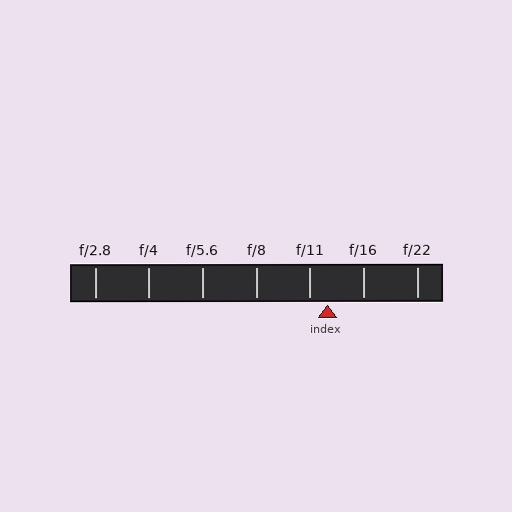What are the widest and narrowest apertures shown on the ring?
The widest aperture shown is f/2.8 and the narrowest is f/22.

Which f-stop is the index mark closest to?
The index mark is closest to f/11.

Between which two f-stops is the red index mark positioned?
The index mark is between f/11 and f/16.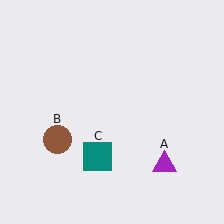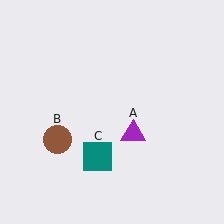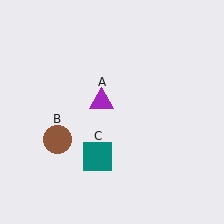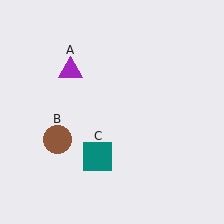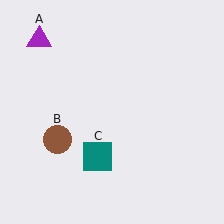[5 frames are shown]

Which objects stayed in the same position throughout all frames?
Brown circle (object B) and teal square (object C) remained stationary.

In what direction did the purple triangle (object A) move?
The purple triangle (object A) moved up and to the left.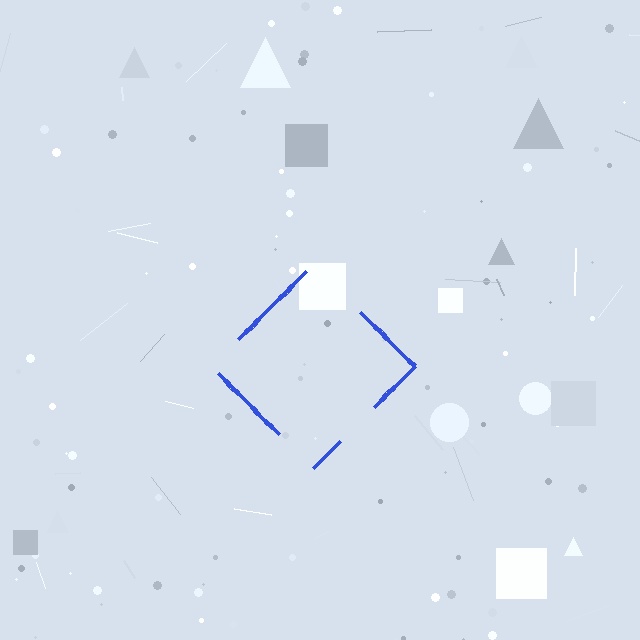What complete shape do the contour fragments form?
The contour fragments form a diamond.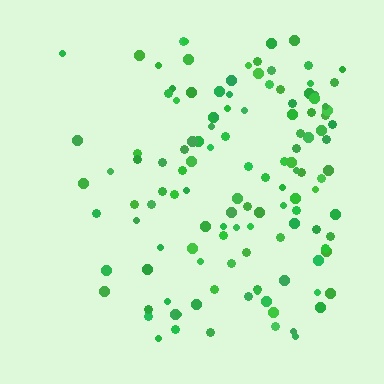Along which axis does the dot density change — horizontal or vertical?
Horizontal.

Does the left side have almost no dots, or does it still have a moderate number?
Still a moderate number, just noticeably fewer than the right.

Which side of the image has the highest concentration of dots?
The right.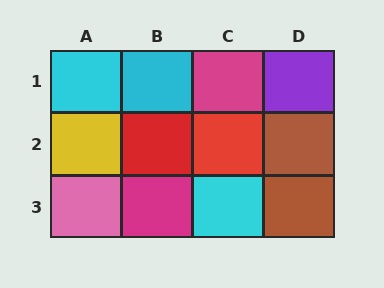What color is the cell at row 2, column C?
Red.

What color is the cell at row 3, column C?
Cyan.